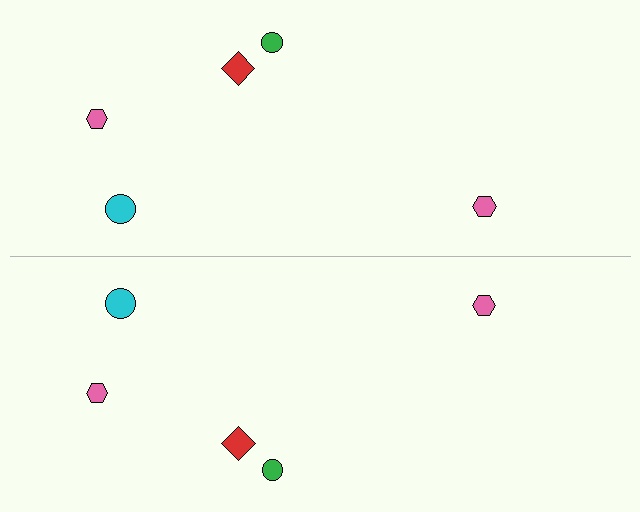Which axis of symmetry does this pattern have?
The pattern has a horizontal axis of symmetry running through the center of the image.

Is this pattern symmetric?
Yes, this pattern has bilateral (reflection) symmetry.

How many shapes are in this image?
There are 10 shapes in this image.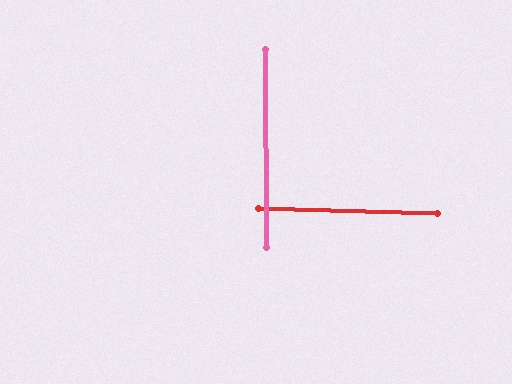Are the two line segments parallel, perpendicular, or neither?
Perpendicular — they meet at approximately 88°.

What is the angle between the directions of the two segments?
Approximately 88 degrees.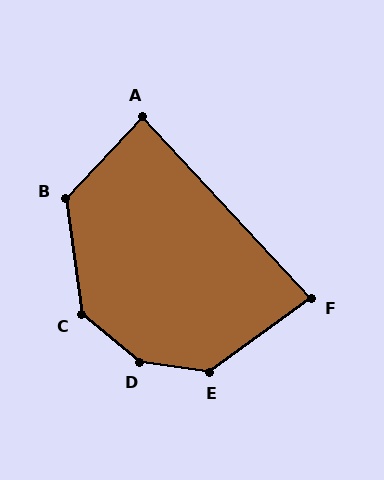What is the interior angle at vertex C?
Approximately 137 degrees (obtuse).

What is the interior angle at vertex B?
Approximately 129 degrees (obtuse).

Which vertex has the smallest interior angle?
F, at approximately 83 degrees.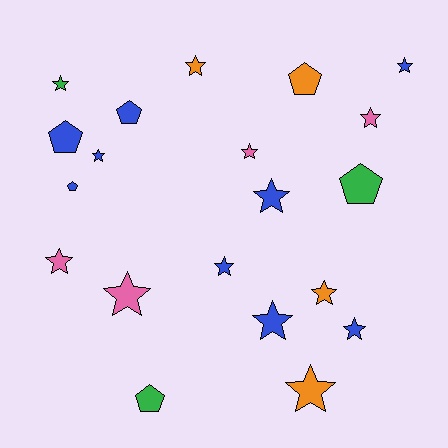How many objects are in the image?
There are 20 objects.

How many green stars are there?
There is 1 green star.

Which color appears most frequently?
Blue, with 9 objects.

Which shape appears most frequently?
Star, with 14 objects.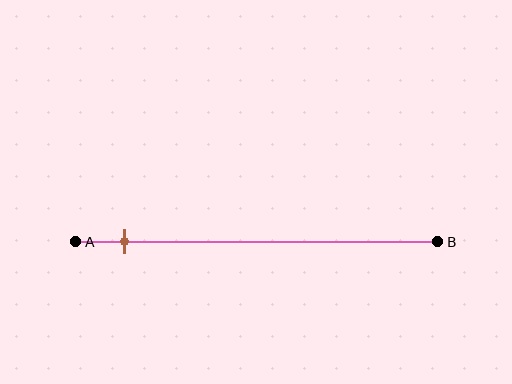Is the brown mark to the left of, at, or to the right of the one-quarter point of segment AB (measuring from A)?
The brown mark is to the left of the one-quarter point of segment AB.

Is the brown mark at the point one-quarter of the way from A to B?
No, the mark is at about 15% from A, not at the 25% one-quarter point.